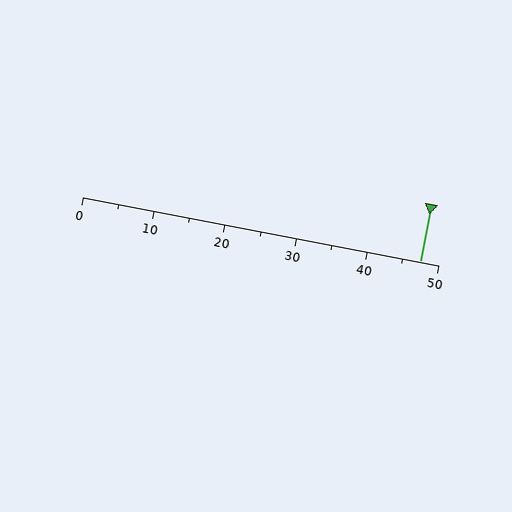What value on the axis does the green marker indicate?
The marker indicates approximately 47.5.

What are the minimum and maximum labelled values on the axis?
The axis runs from 0 to 50.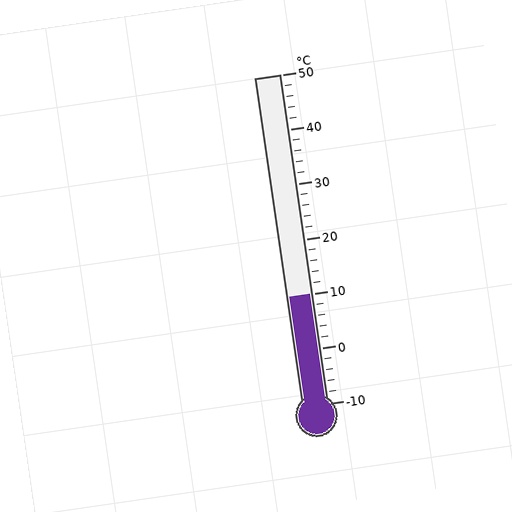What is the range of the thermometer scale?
The thermometer scale ranges from -10°C to 50°C.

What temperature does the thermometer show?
The thermometer shows approximately 10°C.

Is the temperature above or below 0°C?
The temperature is above 0°C.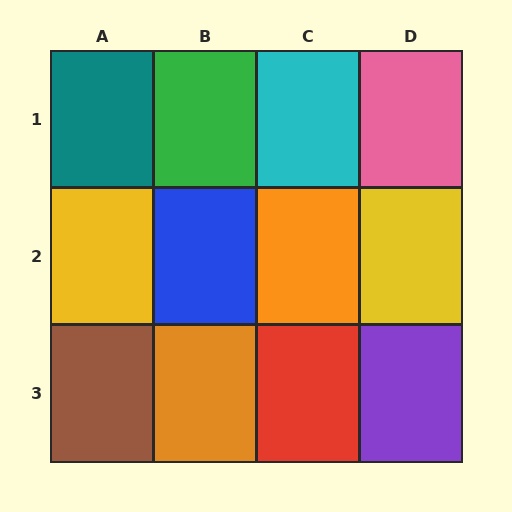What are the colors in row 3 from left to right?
Brown, orange, red, purple.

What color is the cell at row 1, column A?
Teal.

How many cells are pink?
1 cell is pink.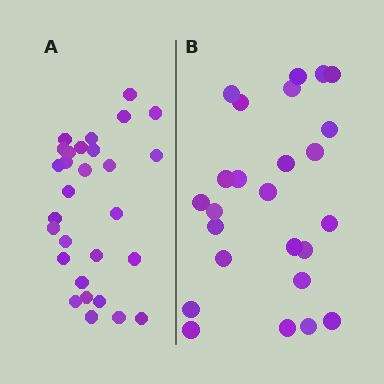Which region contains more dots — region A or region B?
Region A (the left region) has more dots.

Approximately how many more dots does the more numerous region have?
Region A has about 4 more dots than region B.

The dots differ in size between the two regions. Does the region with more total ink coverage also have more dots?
No. Region B has more total ink coverage because its dots are larger, but region A actually contains more individual dots. Total area can be misleading — the number of items is what matters here.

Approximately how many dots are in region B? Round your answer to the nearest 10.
About 20 dots. (The exact count is 25, which rounds to 20.)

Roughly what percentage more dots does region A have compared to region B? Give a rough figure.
About 15% more.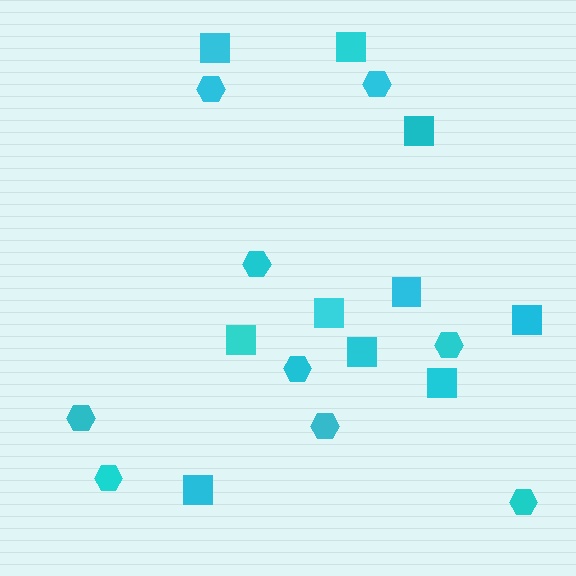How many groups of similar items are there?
There are 2 groups: one group of squares (10) and one group of hexagons (9).